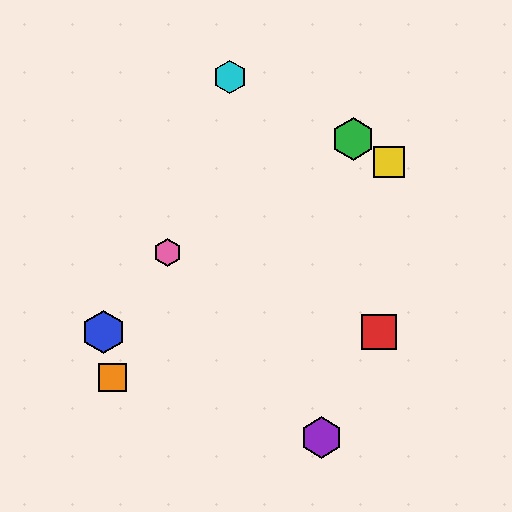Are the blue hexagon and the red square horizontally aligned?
Yes, both are at y≈332.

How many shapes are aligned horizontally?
2 shapes (the red square, the blue hexagon) are aligned horizontally.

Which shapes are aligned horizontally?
The red square, the blue hexagon are aligned horizontally.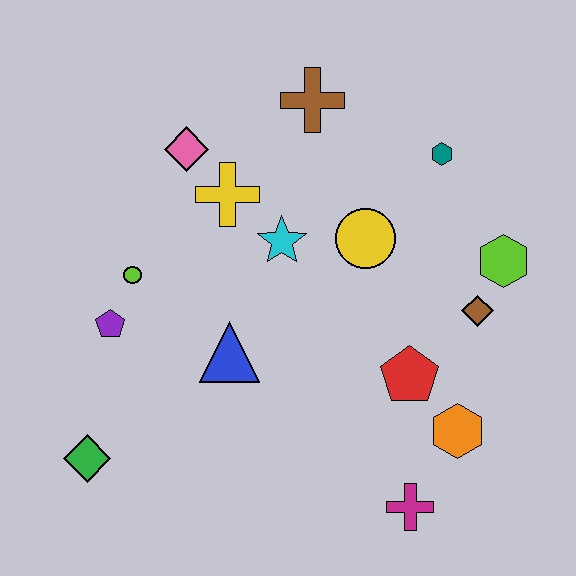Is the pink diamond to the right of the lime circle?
Yes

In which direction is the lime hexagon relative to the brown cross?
The lime hexagon is to the right of the brown cross.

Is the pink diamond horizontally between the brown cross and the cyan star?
No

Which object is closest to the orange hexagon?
The red pentagon is closest to the orange hexagon.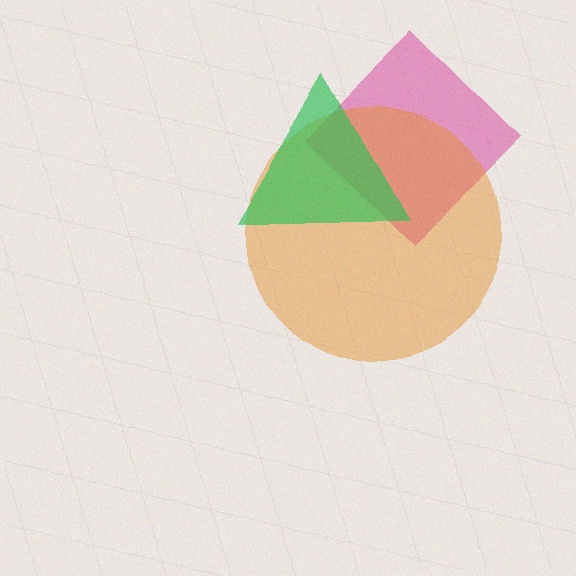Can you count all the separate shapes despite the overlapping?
Yes, there are 3 separate shapes.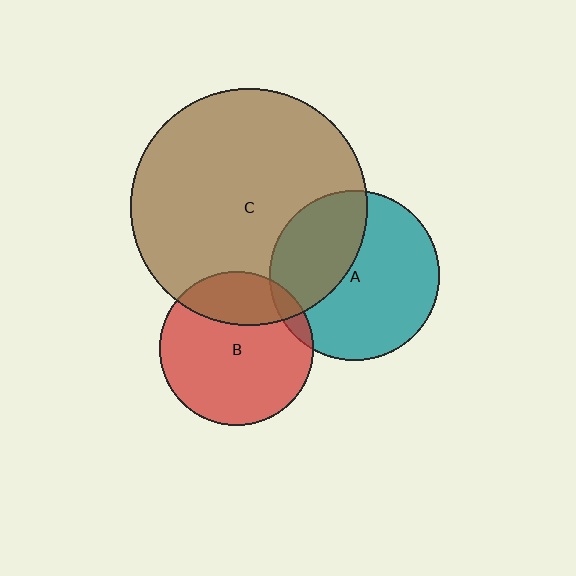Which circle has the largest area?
Circle C (brown).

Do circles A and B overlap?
Yes.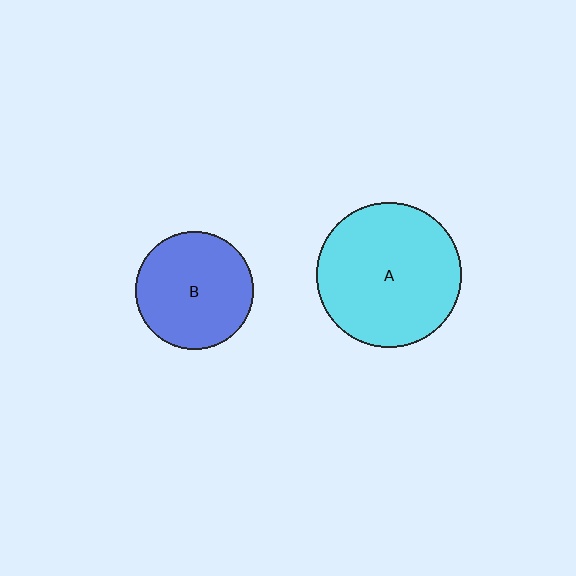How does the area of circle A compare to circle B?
Approximately 1.5 times.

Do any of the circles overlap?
No, none of the circles overlap.